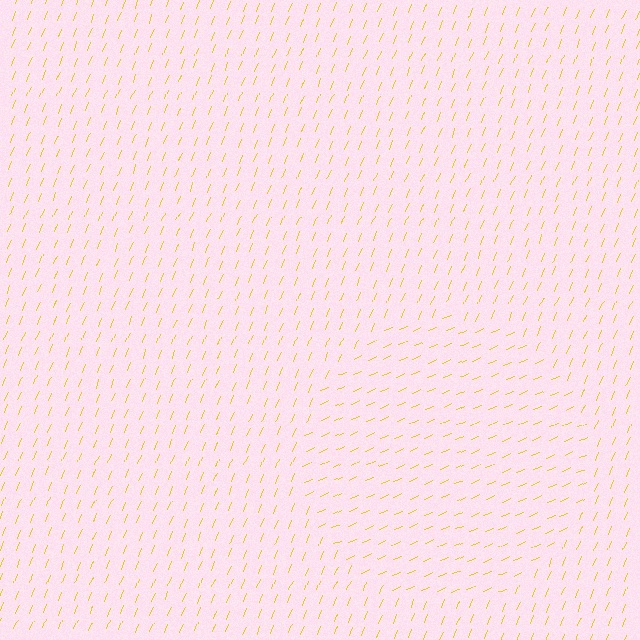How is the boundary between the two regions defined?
The boundary is defined purely by a change in line orientation (approximately 45 degrees difference). All lines are the same color and thickness.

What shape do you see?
I see a circle.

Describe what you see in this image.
The image is filled with small yellow line segments. A circle region in the image has lines oriented differently from the surrounding lines, creating a visible texture boundary.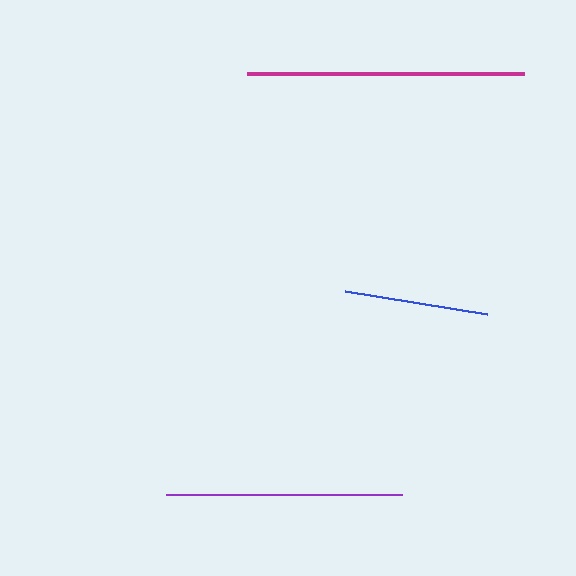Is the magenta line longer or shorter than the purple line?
The magenta line is longer than the purple line.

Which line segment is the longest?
The magenta line is the longest at approximately 277 pixels.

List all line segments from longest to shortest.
From longest to shortest: magenta, purple, blue.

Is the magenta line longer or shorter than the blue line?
The magenta line is longer than the blue line.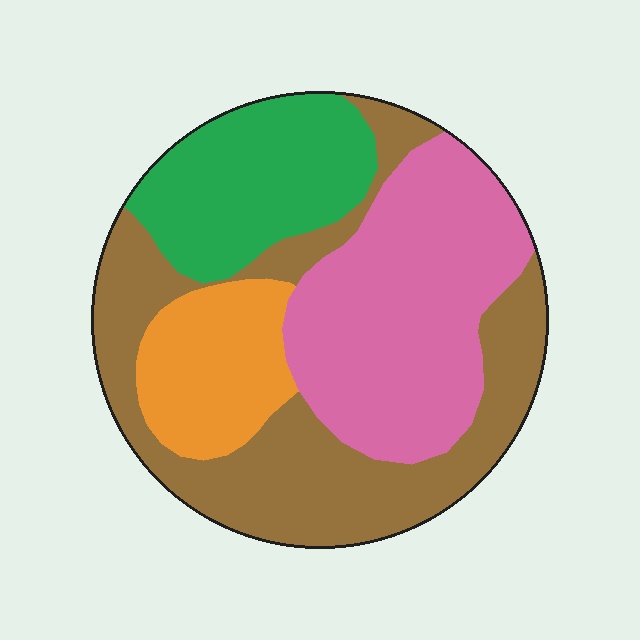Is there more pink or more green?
Pink.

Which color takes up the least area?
Orange, at roughly 15%.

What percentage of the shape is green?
Green takes up between a sixth and a third of the shape.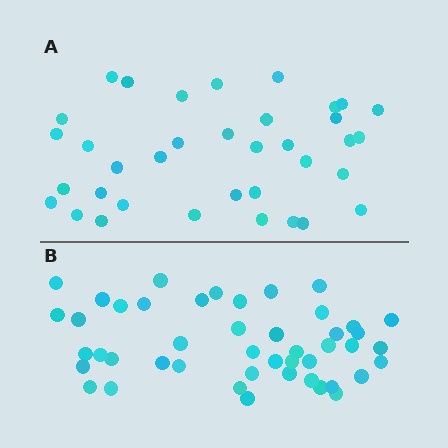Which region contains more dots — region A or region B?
Region B (the bottom region) has more dots.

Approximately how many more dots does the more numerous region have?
Region B has roughly 10 or so more dots than region A.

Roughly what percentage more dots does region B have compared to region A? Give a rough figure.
About 30% more.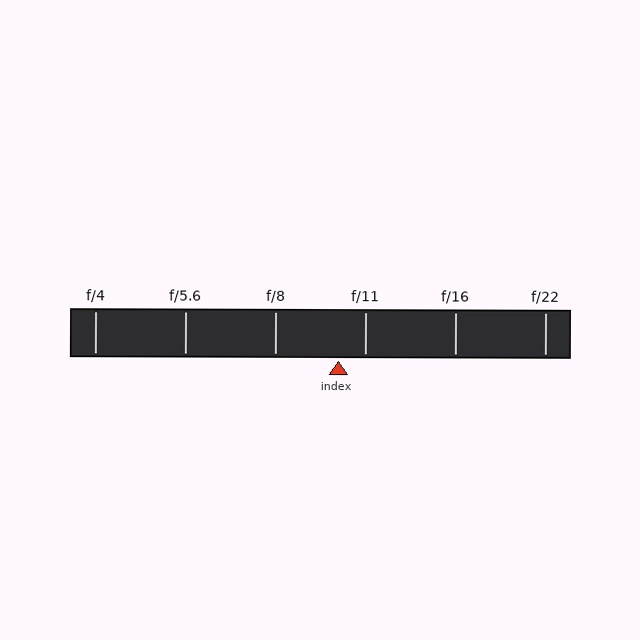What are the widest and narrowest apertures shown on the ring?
The widest aperture shown is f/4 and the narrowest is f/22.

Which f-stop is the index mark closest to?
The index mark is closest to f/11.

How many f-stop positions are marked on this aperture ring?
There are 6 f-stop positions marked.